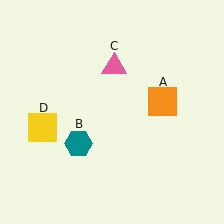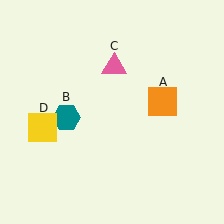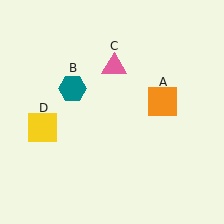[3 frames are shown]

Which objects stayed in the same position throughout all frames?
Orange square (object A) and pink triangle (object C) and yellow square (object D) remained stationary.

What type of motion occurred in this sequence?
The teal hexagon (object B) rotated clockwise around the center of the scene.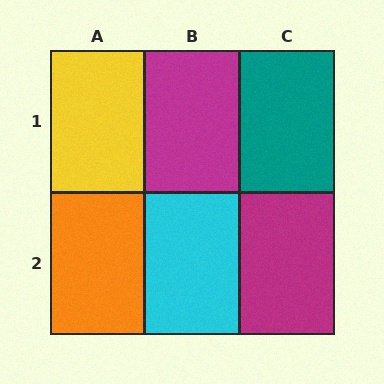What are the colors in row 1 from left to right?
Yellow, magenta, teal.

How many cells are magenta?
2 cells are magenta.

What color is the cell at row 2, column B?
Cyan.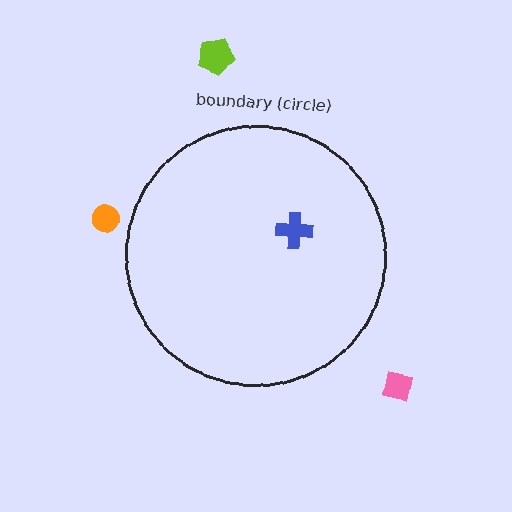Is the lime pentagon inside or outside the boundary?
Outside.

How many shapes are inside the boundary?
1 inside, 3 outside.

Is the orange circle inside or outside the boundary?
Outside.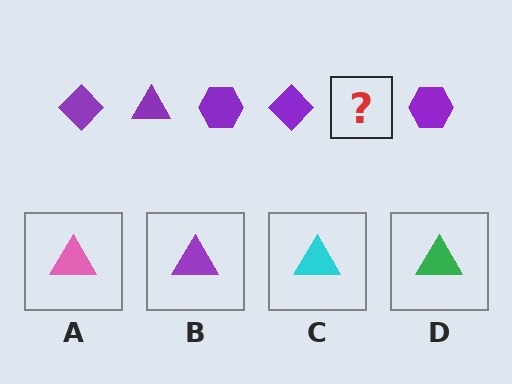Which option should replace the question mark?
Option B.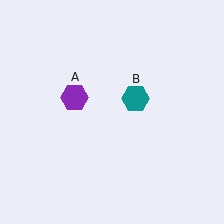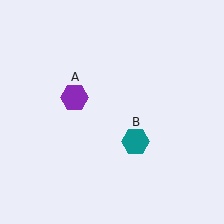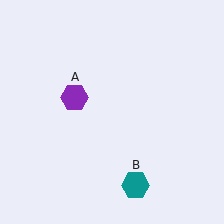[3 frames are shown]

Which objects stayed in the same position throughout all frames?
Purple hexagon (object A) remained stationary.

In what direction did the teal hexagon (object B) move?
The teal hexagon (object B) moved down.